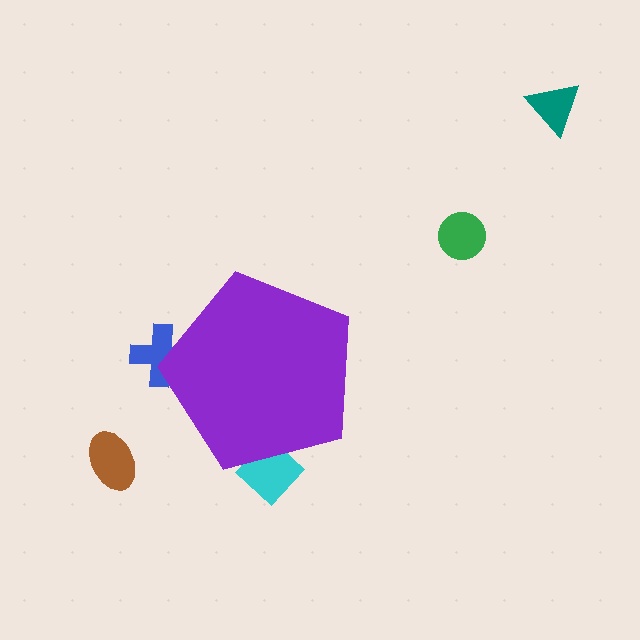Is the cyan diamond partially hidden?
Yes, the cyan diamond is partially hidden behind the purple pentagon.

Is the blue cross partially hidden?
Yes, the blue cross is partially hidden behind the purple pentagon.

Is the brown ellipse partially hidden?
No, the brown ellipse is fully visible.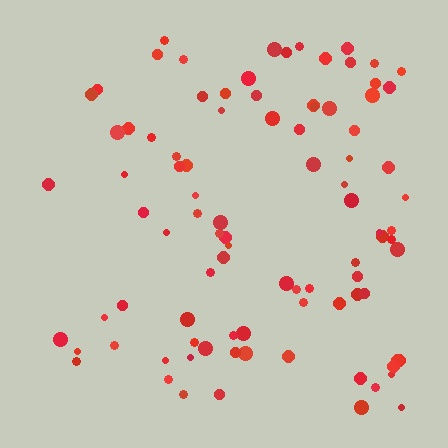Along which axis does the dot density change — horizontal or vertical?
Horizontal.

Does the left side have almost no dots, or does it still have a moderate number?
Still a moderate number, just noticeably fewer than the right.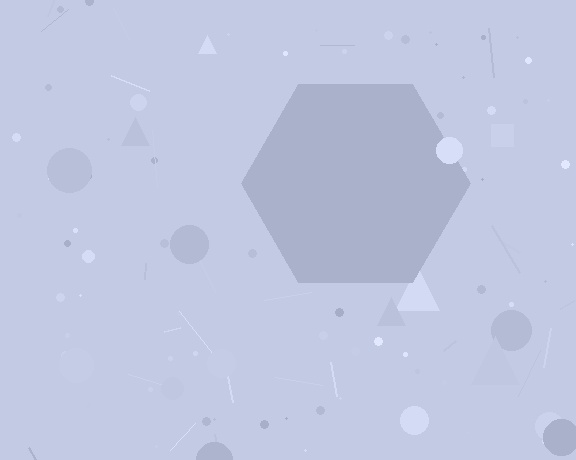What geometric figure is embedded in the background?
A hexagon is embedded in the background.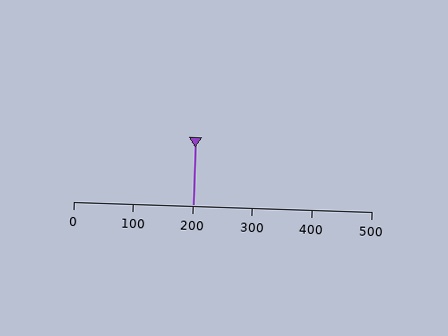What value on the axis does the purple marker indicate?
The marker indicates approximately 200.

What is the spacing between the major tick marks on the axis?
The major ticks are spaced 100 apart.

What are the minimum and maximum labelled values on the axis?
The axis runs from 0 to 500.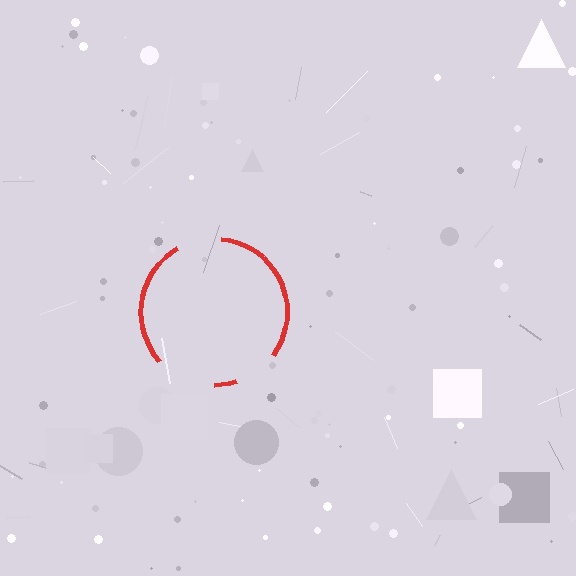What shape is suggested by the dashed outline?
The dashed outline suggests a circle.